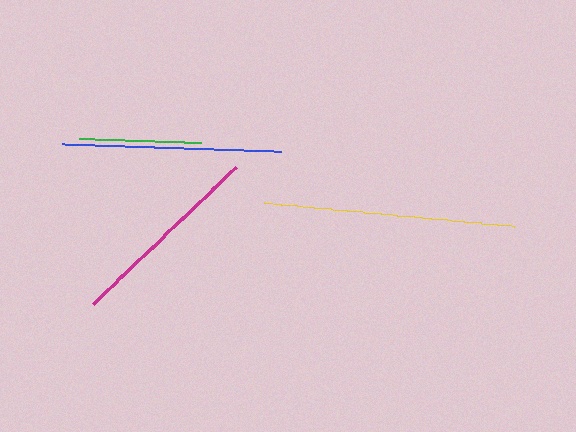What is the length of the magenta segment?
The magenta segment is approximately 198 pixels long.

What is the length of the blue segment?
The blue segment is approximately 219 pixels long.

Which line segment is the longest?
The yellow line is the longest at approximately 250 pixels.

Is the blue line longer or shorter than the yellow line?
The yellow line is longer than the blue line.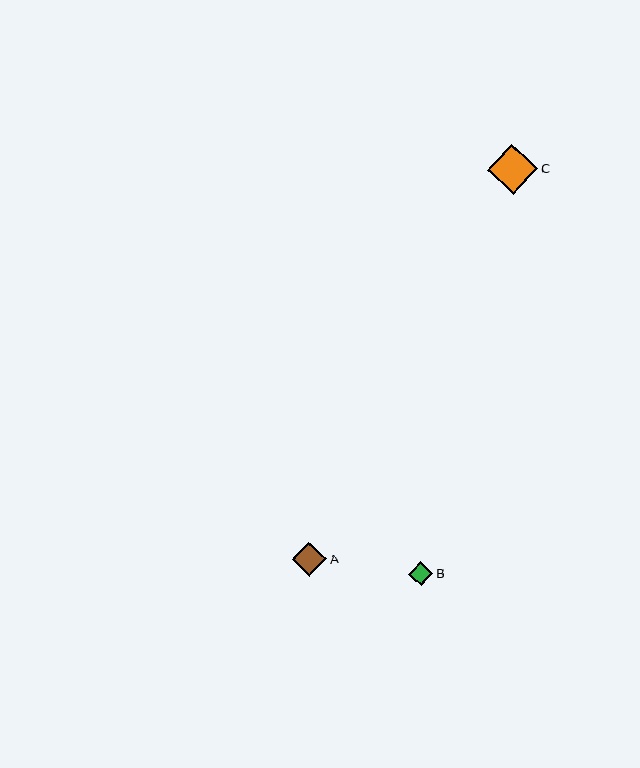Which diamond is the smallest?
Diamond B is the smallest with a size of approximately 24 pixels.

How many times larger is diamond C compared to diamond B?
Diamond C is approximately 2.1 times the size of diamond B.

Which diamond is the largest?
Diamond C is the largest with a size of approximately 50 pixels.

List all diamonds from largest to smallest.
From largest to smallest: C, A, B.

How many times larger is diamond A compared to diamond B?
Diamond A is approximately 1.4 times the size of diamond B.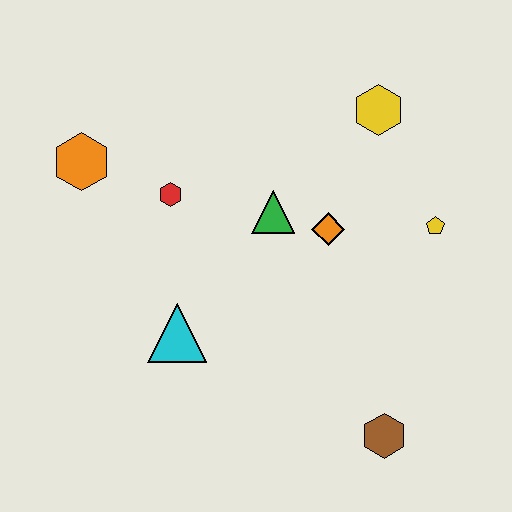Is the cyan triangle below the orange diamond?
Yes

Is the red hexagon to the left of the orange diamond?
Yes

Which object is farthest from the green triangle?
The brown hexagon is farthest from the green triangle.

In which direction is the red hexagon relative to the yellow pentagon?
The red hexagon is to the left of the yellow pentagon.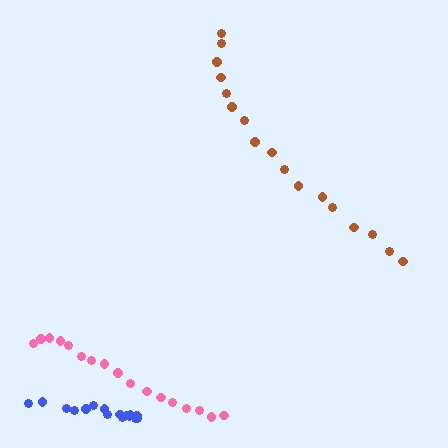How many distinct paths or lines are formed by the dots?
There are 3 distinct paths.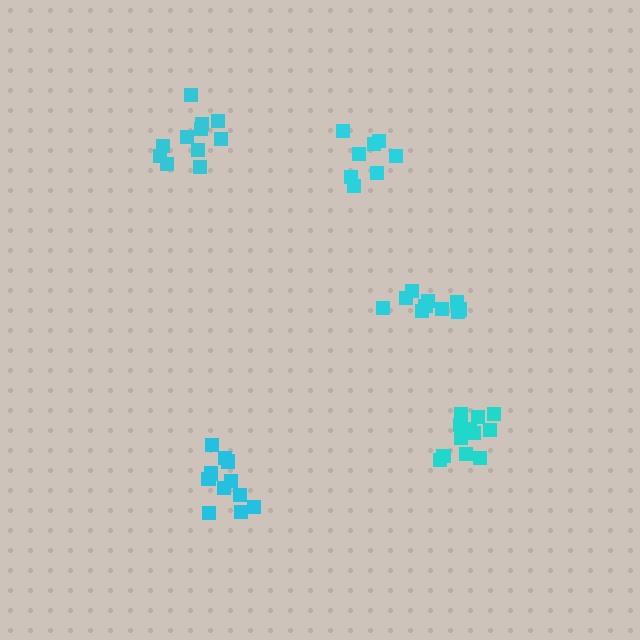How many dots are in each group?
Group 1: 11 dots, Group 2: 8 dots, Group 3: 12 dots, Group 4: 11 dots, Group 5: 10 dots (52 total).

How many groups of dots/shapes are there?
There are 5 groups.